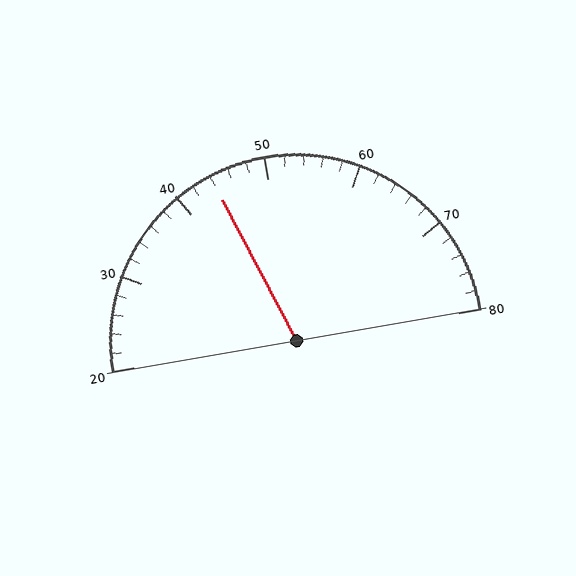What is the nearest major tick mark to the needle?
The nearest major tick mark is 40.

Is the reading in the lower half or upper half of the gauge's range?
The reading is in the lower half of the range (20 to 80).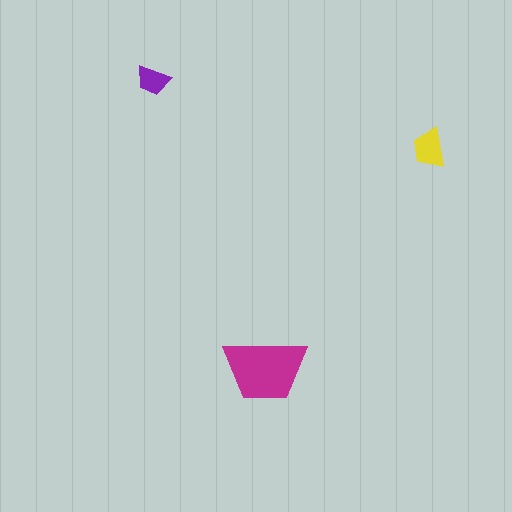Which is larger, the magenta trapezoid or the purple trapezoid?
The magenta one.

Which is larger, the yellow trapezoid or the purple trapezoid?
The yellow one.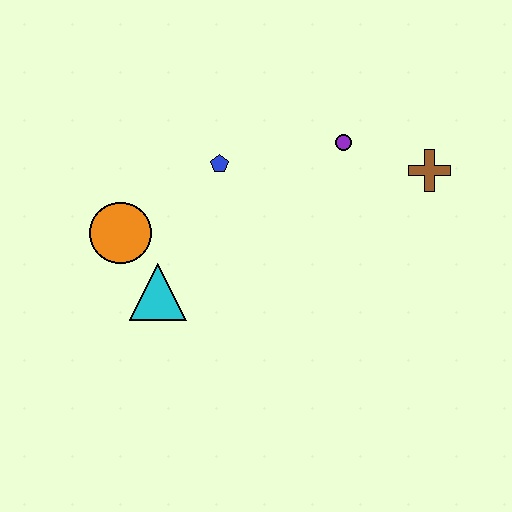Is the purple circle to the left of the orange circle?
No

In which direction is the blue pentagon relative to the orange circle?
The blue pentagon is to the right of the orange circle.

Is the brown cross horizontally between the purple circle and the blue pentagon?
No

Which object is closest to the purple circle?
The brown cross is closest to the purple circle.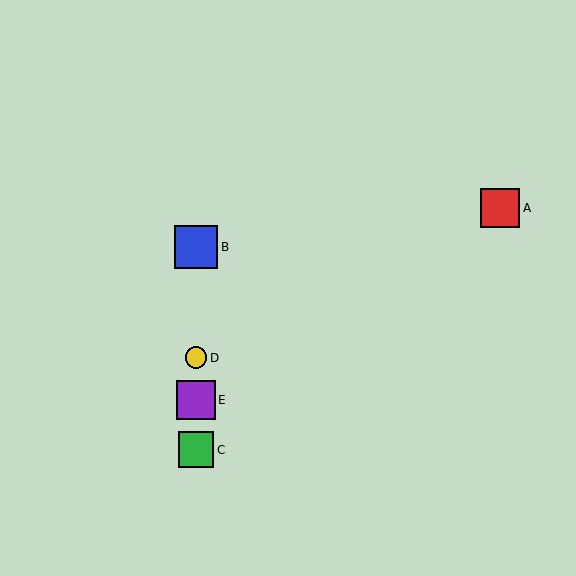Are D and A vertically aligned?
No, D is at x≈196 and A is at x≈500.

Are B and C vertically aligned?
Yes, both are at x≈196.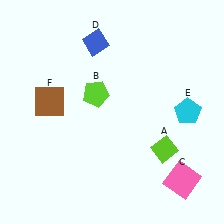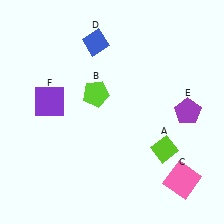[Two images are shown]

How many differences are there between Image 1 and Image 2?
There are 2 differences between the two images.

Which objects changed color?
E changed from cyan to purple. F changed from brown to purple.